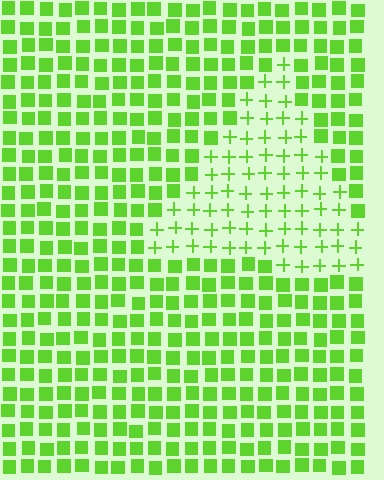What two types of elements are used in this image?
The image uses plus signs inside the triangle region and squares outside it.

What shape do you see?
I see a triangle.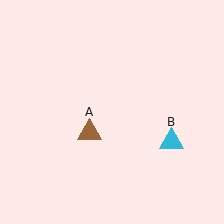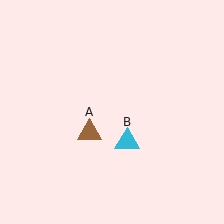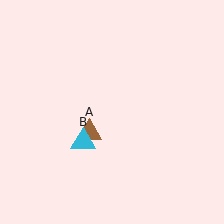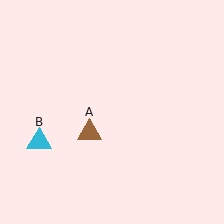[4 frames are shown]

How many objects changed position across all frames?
1 object changed position: cyan triangle (object B).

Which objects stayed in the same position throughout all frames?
Brown triangle (object A) remained stationary.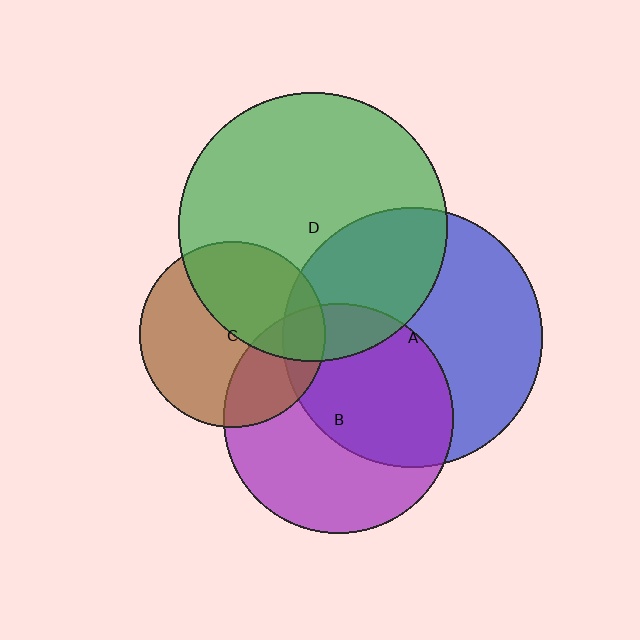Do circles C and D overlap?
Yes.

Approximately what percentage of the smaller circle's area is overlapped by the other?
Approximately 45%.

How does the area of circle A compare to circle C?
Approximately 2.0 times.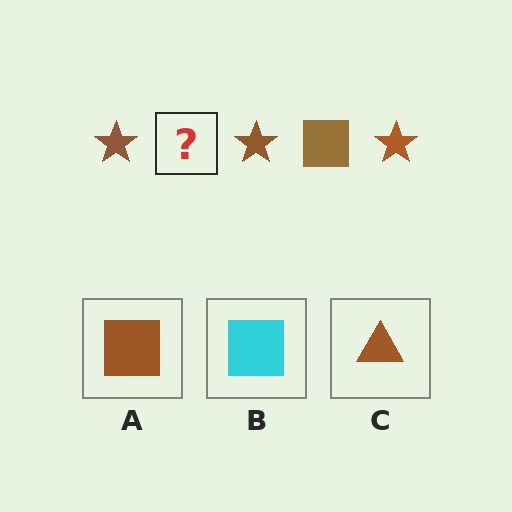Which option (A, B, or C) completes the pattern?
A.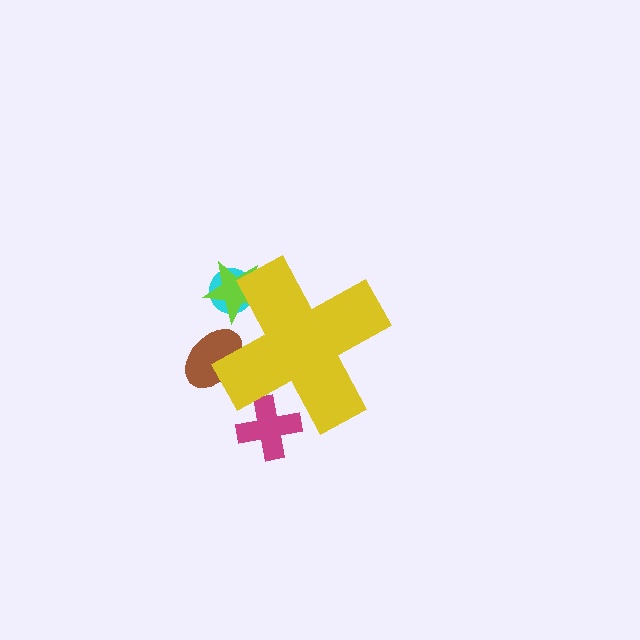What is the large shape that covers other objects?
A yellow cross.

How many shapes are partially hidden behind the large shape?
4 shapes are partially hidden.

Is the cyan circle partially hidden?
Yes, the cyan circle is partially hidden behind the yellow cross.